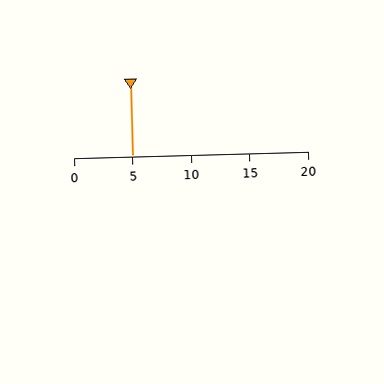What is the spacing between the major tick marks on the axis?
The major ticks are spaced 5 apart.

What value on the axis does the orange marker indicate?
The marker indicates approximately 5.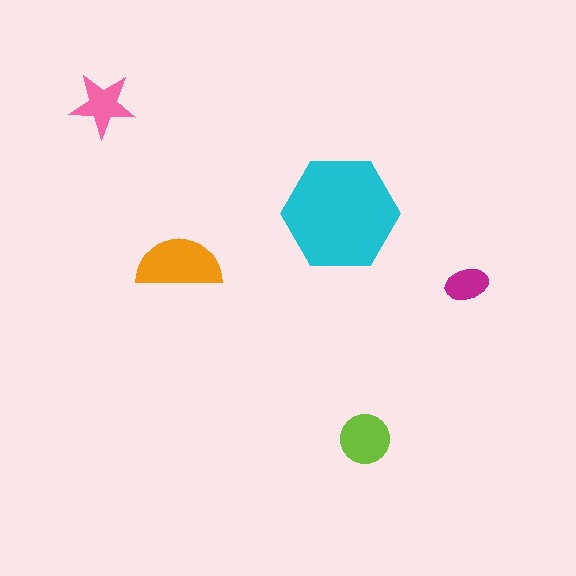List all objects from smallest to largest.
The magenta ellipse, the pink star, the lime circle, the orange semicircle, the cyan hexagon.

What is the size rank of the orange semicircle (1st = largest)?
2nd.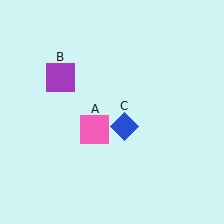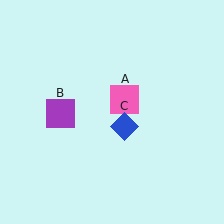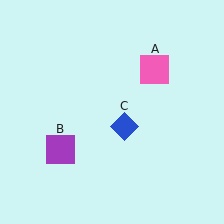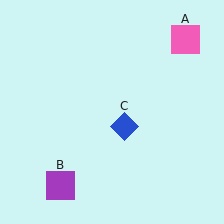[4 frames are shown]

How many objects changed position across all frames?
2 objects changed position: pink square (object A), purple square (object B).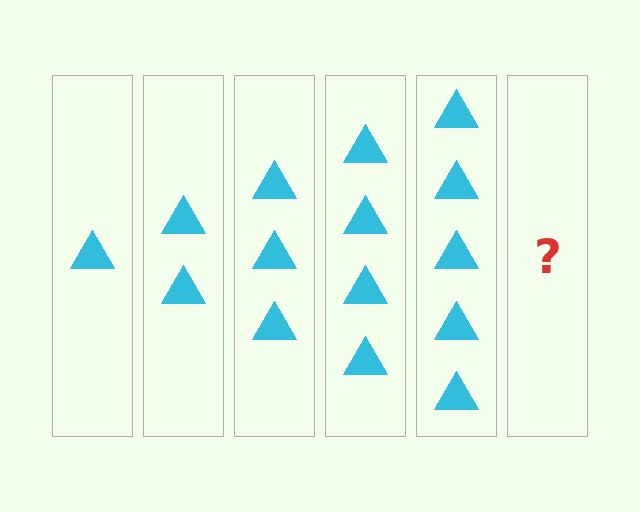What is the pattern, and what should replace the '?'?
The pattern is that each step adds one more triangle. The '?' should be 6 triangles.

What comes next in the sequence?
The next element should be 6 triangles.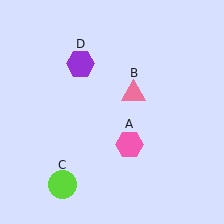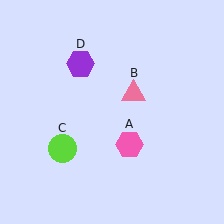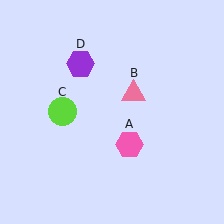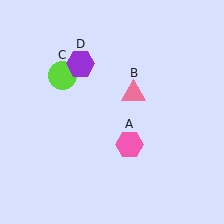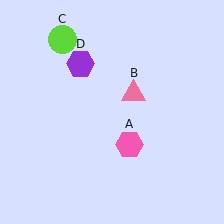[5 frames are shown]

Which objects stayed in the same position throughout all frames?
Pink hexagon (object A) and pink triangle (object B) and purple hexagon (object D) remained stationary.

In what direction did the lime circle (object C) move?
The lime circle (object C) moved up.